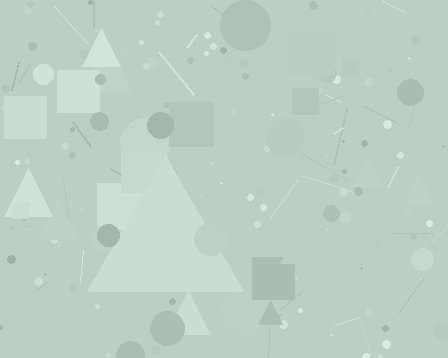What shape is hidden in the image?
A triangle is hidden in the image.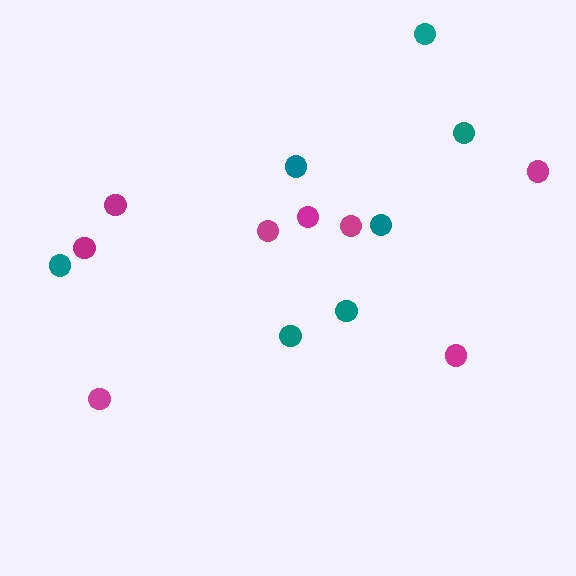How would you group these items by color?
There are 2 groups: one group of magenta circles (8) and one group of teal circles (7).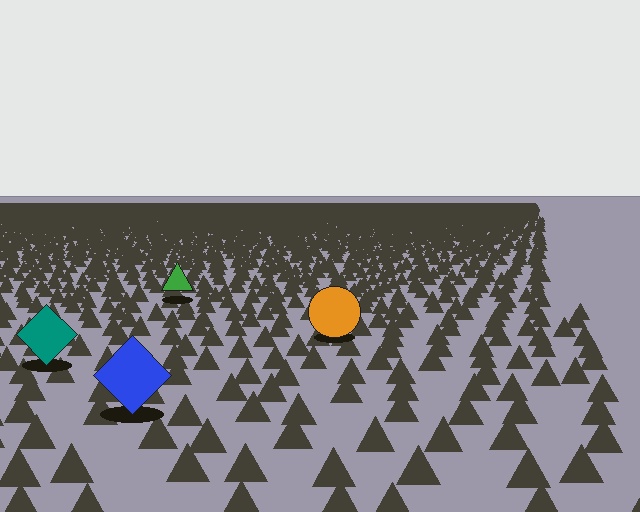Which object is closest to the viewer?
The blue diamond is closest. The texture marks near it are larger and more spread out.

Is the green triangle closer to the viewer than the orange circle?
No. The orange circle is closer — you can tell from the texture gradient: the ground texture is coarser near it.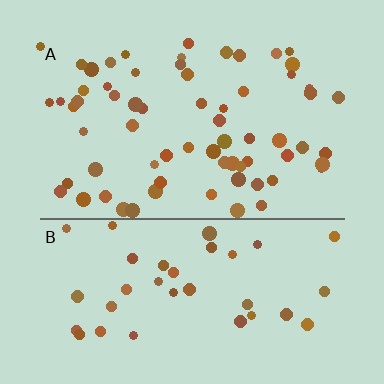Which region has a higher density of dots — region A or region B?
A (the top).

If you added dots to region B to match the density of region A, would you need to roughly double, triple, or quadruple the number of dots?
Approximately double.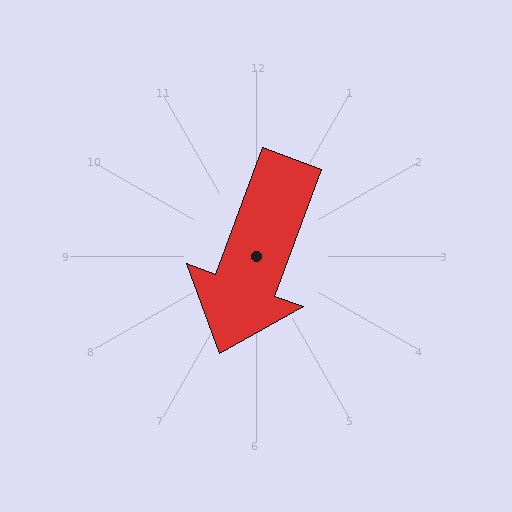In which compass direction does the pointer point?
South.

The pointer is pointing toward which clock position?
Roughly 7 o'clock.